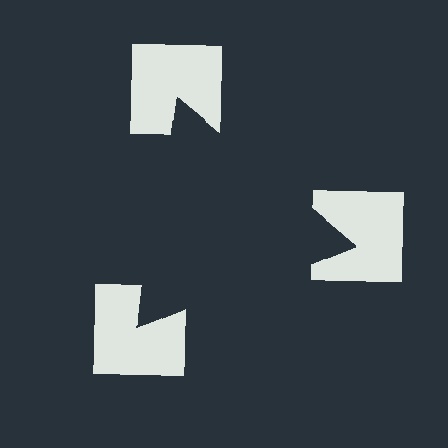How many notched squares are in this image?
There are 3 — one at each vertex of the illusory triangle.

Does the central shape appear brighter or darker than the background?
It typically appears slightly darker than the background, even though no actual brightness change is drawn.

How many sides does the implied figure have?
3 sides.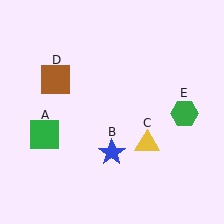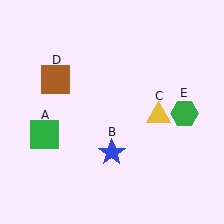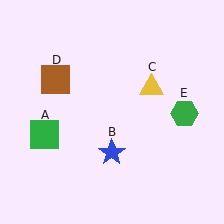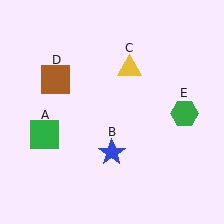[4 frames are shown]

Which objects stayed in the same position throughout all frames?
Green square (object A) and blue star (object B) and brown square (object D) and green hexagon (object E) remained stationary.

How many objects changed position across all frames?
1 object changed position: yellow triangle (object C).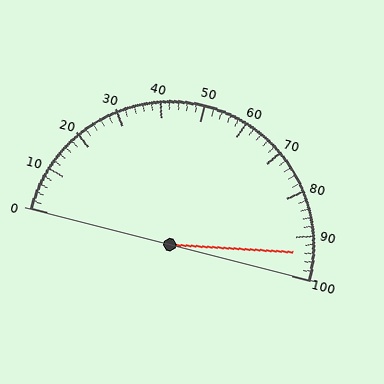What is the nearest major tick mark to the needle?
The nearest major tick mark is 90.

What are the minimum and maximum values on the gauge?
The gauge ranges from 0 to 100.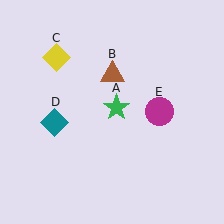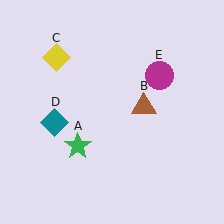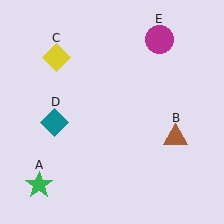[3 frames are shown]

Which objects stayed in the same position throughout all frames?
Yellow diamond (object C) and teal diamond (object D) remained stationary.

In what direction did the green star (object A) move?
The green star (object A) moved down and to the left.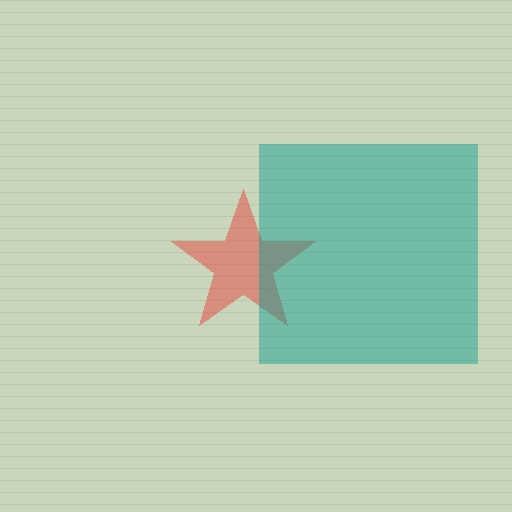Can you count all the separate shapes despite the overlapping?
Yes, there are 2 separate shapes.